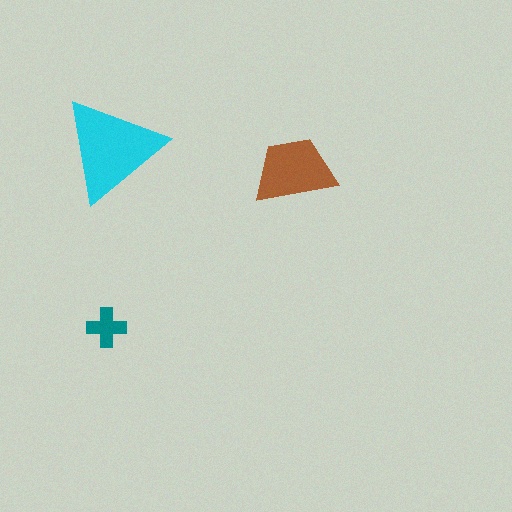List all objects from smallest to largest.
The teal cross, the brown trapezoid, the cyan triangle.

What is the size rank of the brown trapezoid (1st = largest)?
2nd.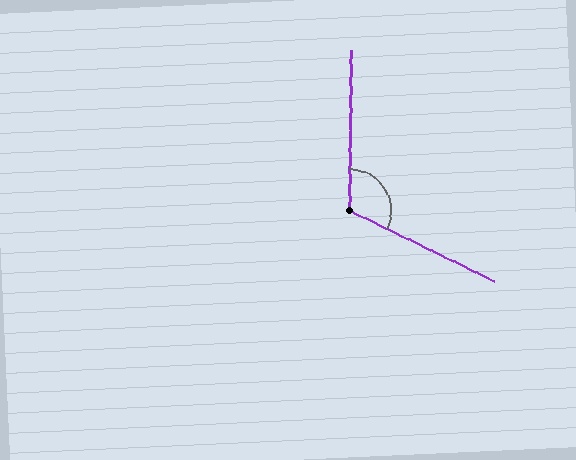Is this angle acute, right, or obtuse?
It is obtuse.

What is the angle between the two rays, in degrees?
Approximately 115 degrees.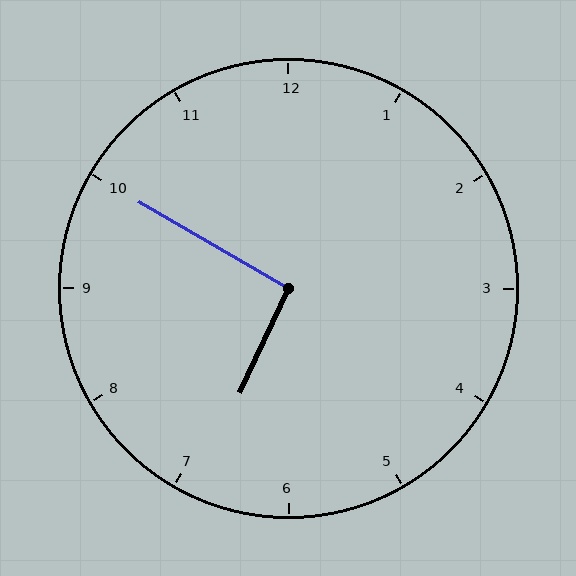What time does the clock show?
6:50.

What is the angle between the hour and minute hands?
Approximately 95 degrees.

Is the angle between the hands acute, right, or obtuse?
It is right.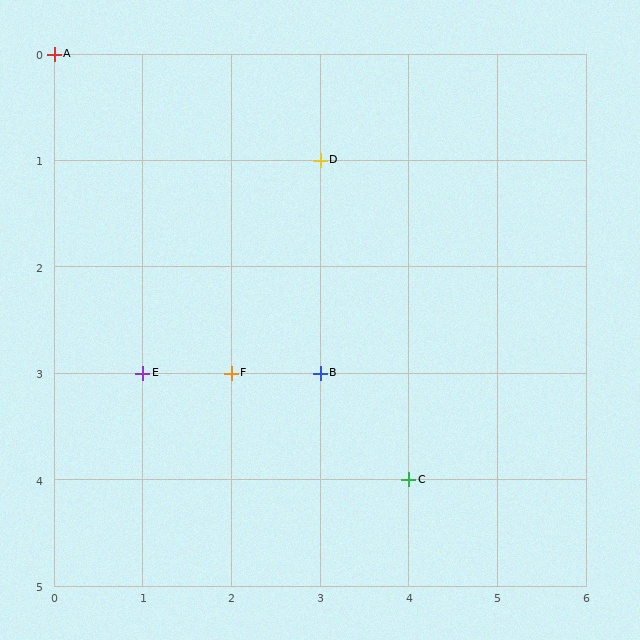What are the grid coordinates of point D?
Point D is at grid coordinates (3, 1).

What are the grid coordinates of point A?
Point A is at grid coordinates (0, 0).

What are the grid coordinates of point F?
Point F is at grid coordinates (2, 3).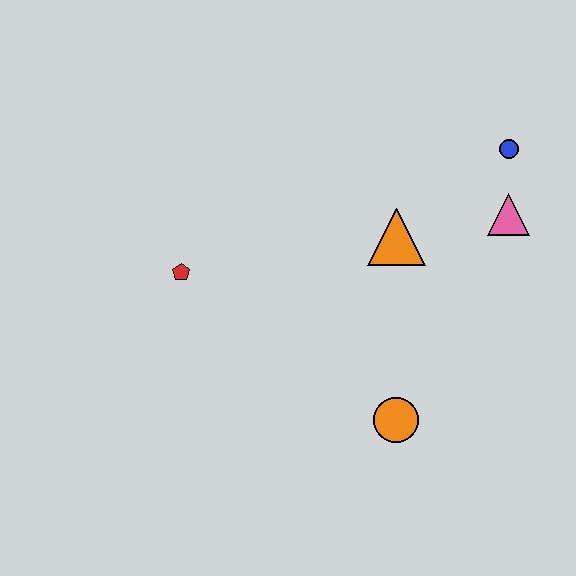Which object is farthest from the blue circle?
The red pentagon is farthest from the blue circle.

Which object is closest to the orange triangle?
The pink triangle is closest to the orange triangle.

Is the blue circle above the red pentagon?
Yes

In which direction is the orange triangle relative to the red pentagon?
The orange triangle is to the right of the red pentagon.